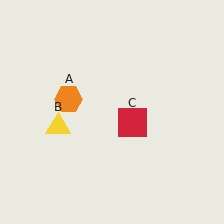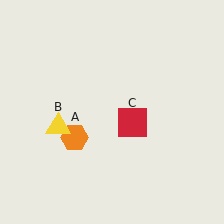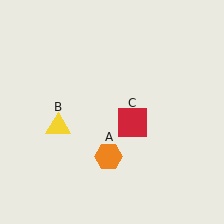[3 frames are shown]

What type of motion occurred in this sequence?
The orange hexagon (object A) rotated counterclockwise around the center of the scene.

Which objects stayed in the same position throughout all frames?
Yellow triangle (object B) and red square (object C) remained stationary.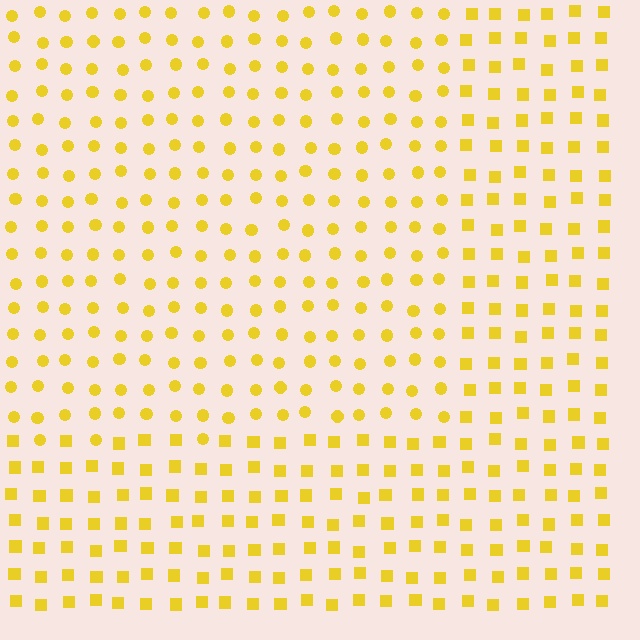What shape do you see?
I see a rectangle.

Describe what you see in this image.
The image is filled with small yellow elements arranged in a uniform grid. A rectangle-shaped region contains circles, while the surrounding area contains squares. The boundary is defined purely by the change in element shape.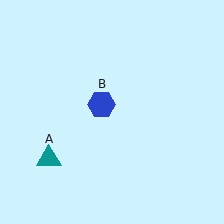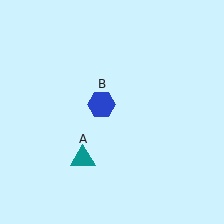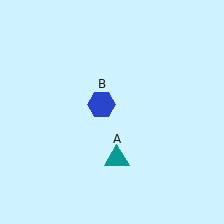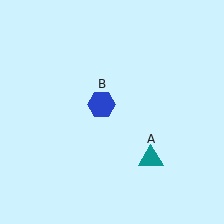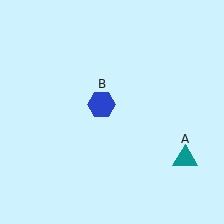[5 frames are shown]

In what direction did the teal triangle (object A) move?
The teal triangle (object A) moved right.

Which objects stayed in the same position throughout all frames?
Blue hexagon (object B) remained stationary.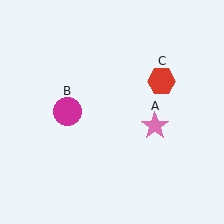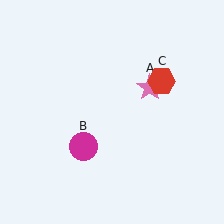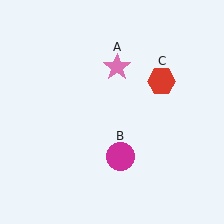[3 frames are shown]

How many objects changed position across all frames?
2 objects changed position: pink star (object A), magenta circle (object B).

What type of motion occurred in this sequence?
The pink star (object A), magenta circle (object B) rotated counterclockwise around the center of the scene.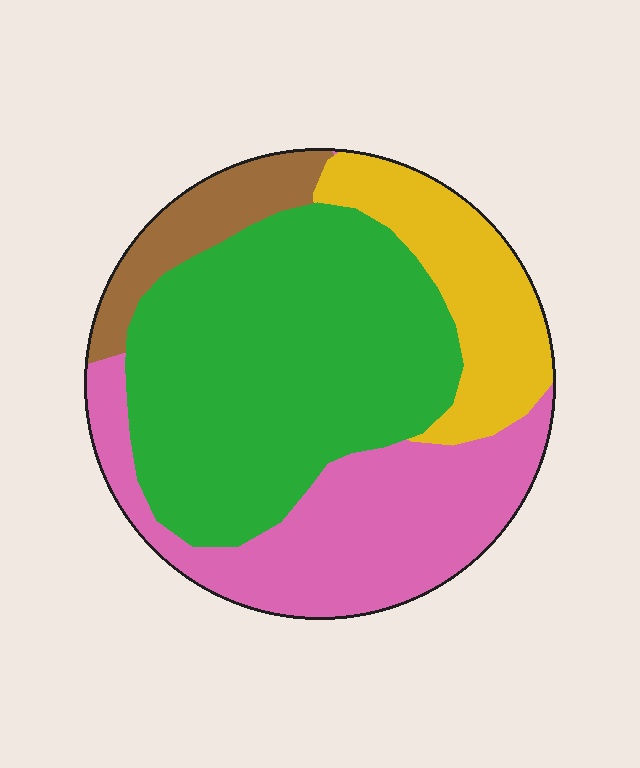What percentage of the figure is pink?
Pink takes up between a quarter and a half of the figure.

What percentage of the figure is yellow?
Yellow takes up about one sixth (1/6) of the figure.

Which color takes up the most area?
Green, at roughly 45%.